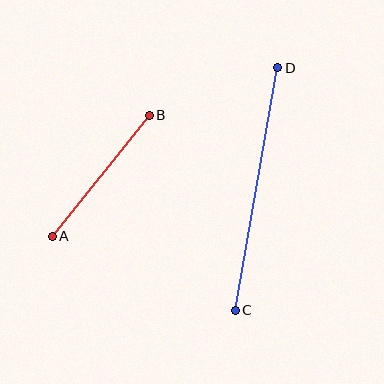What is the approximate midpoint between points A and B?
The midpoint is at approximately (101, 176) pixels.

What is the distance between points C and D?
The distance is approximately 246 pixels.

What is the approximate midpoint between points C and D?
The midpoint is at approximately (256, 189) pixels.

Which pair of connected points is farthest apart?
Points C and D are farthest apart.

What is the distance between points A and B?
The distance is approximately 155 pixels.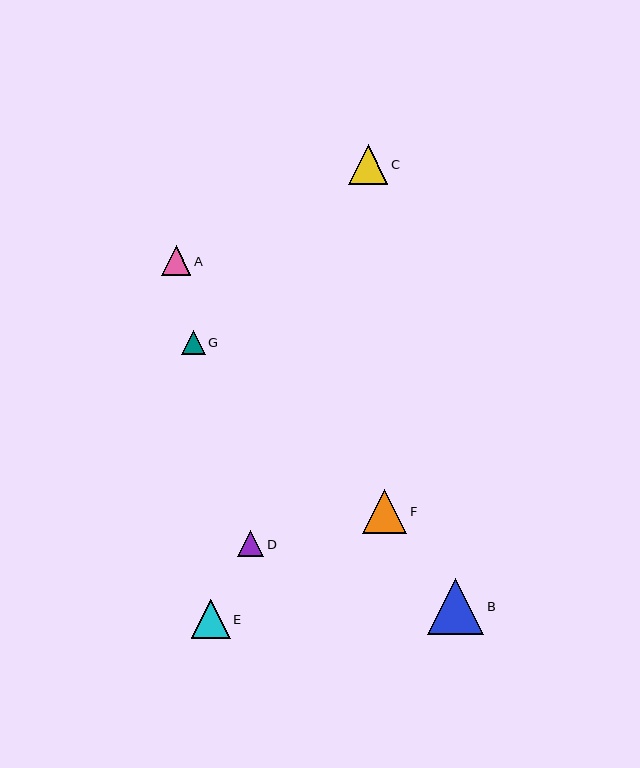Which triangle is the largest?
Triangle B is the largest with a size of approximately 57 pixels.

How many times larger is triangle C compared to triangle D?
Triangle C is approximately 1.5 times the size of triangle D.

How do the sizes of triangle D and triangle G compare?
Triangle D and triangle G are approximately the same size.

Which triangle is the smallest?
Triangle G is the smallest with a size of approximately 24 pixels.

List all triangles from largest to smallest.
From largest to smallest: B, F, C, E, A, D, G.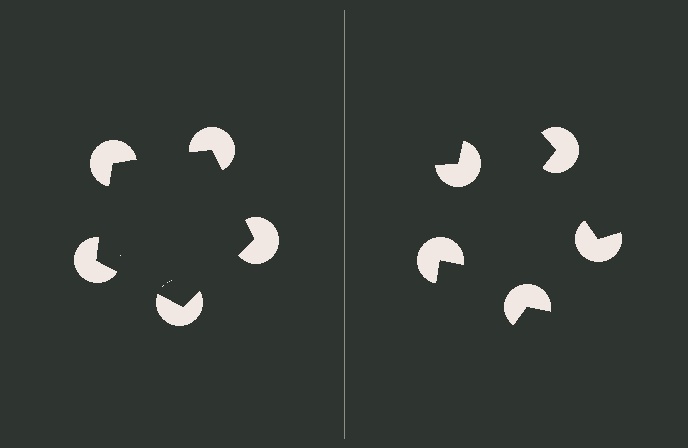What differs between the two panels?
The pac-man discs are positioned identically on both sides; only the wedge orientations differ. On the left they align to a pentagon; on the right they are misaligned.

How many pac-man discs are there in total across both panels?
10 — 5 on each side.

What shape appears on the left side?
An illusory pentagon.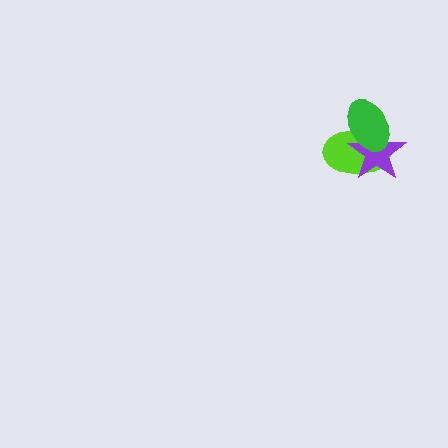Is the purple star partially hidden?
Yes, it is partially covered by another shape.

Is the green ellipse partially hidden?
No, no other shape covers it.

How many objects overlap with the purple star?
2 objects overlap with the purple star.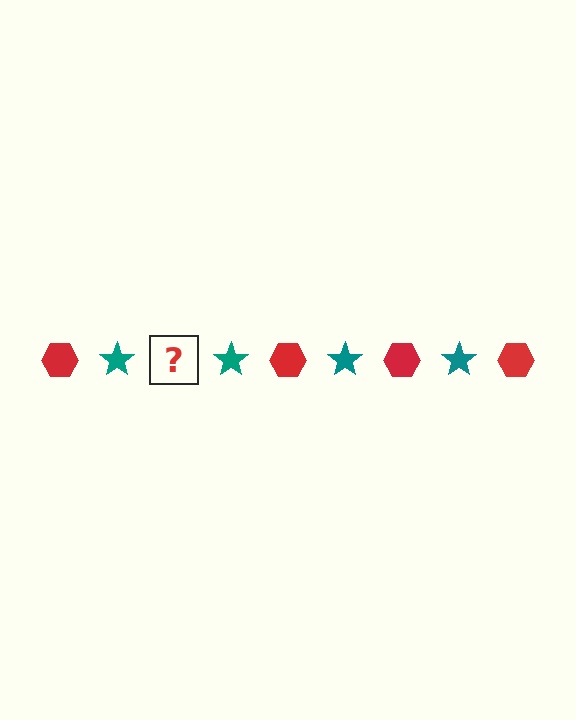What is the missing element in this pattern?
The missing element is a red hexagon.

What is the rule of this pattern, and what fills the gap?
The rule is that the pattern alternates between red hexagon and teal star. The gap should be filled with a red hexagon.